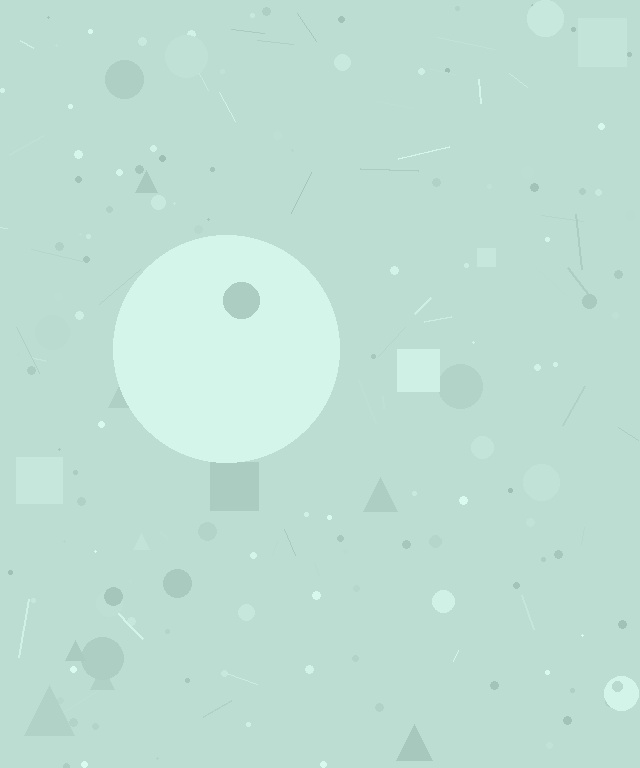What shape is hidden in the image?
A circle is hidden in the image.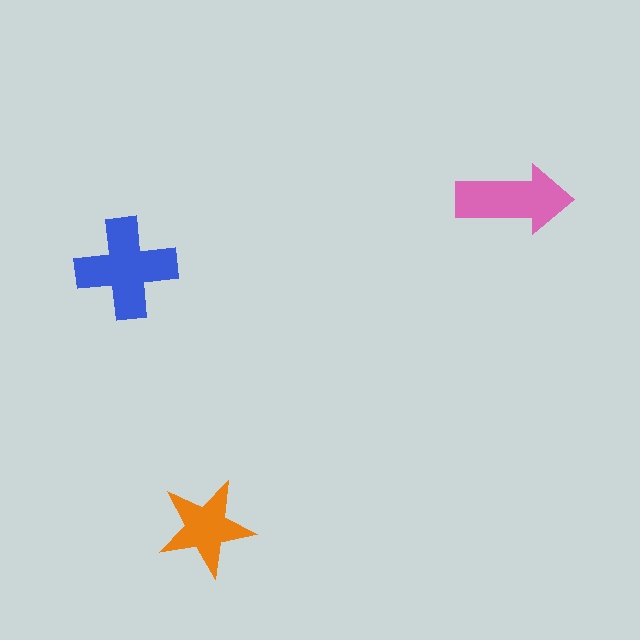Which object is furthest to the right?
The pink arrow is rightmost.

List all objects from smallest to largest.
The orange star, the pink arrow, the blue cross.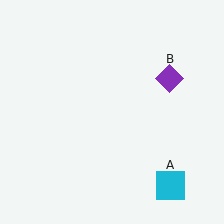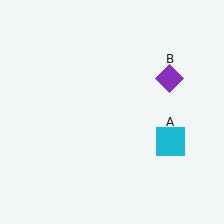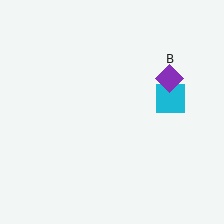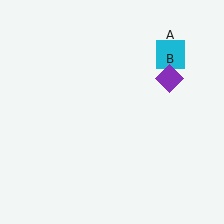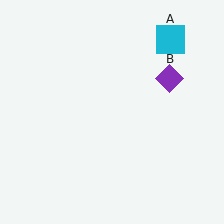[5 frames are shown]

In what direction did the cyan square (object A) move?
The cyan square (object A) moved up.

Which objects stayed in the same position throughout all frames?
Purple diamond (object B) remained stationary.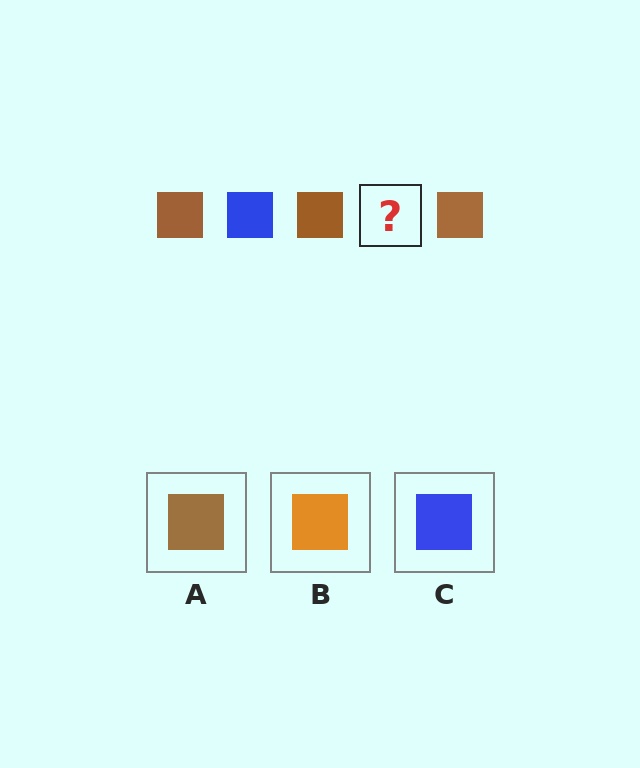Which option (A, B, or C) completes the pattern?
C.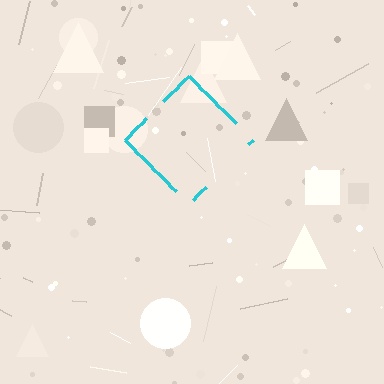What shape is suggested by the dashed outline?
The dashed outline suggests a diamond.